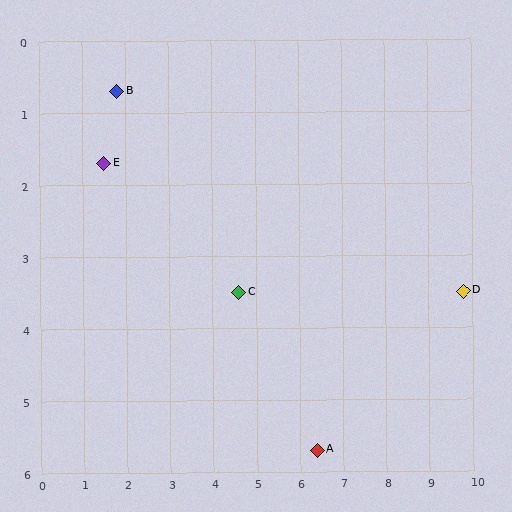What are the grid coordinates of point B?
Point B is at approximately (1.8, 0.7).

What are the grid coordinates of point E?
Point E is at approximately (1.5, 1.7).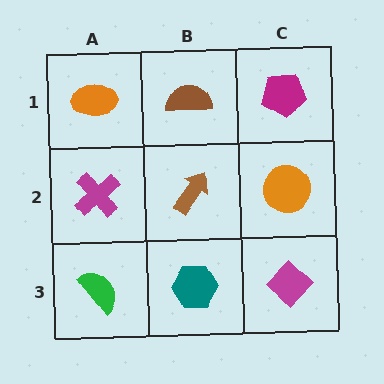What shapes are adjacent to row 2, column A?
An orange ellipse (row 1, column A), a green semicircle (row 3, column A), a brown arrow (row 2, column B).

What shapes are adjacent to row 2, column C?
A magenta pentagon (row 1, column C), a magenta diamond (row 3, column C), a brown arrow (row 2, column B).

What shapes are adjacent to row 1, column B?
A brown arrow (row 2, column B), an orange ellipse (row 1, column A), a magenta pentagon (row 1, column C).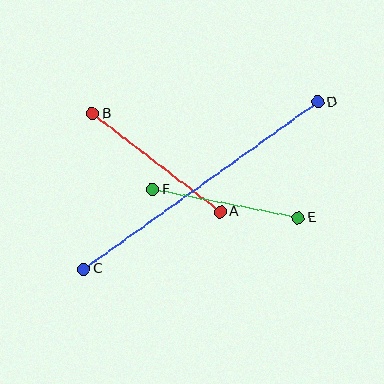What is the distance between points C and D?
The distance is approximately 288 pixels.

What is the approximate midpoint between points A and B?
The midpoint is at approximately (156, 163) pixels.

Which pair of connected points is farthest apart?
Points C and D are farthest apart.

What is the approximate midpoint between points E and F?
The midpoint is at approximately (225, 204) pixels.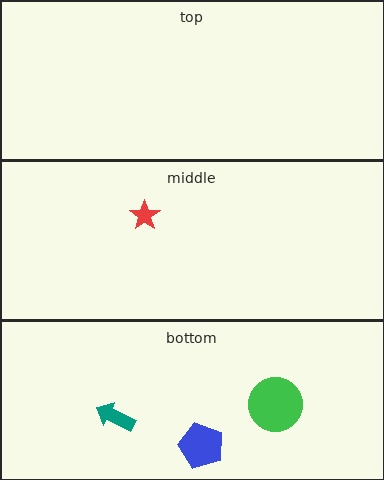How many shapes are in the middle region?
1.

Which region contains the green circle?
The bottom region.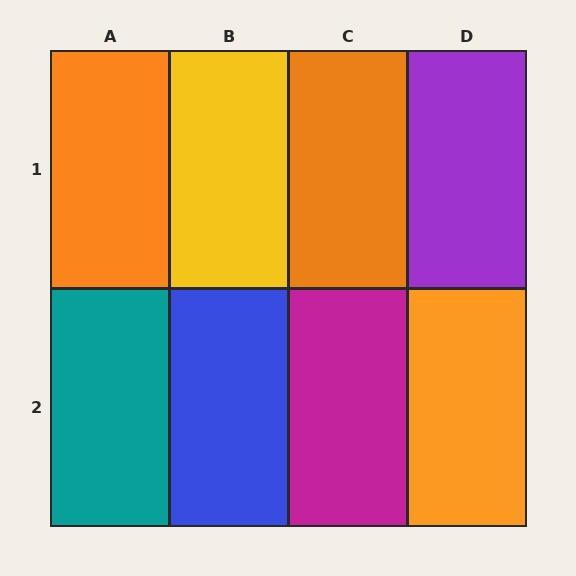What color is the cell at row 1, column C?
Orange.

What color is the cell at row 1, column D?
Purple.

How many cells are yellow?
1 cell is yellow.